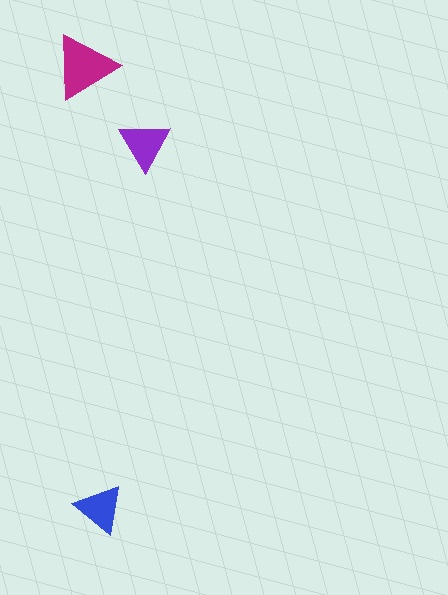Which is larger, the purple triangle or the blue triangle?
The purple one.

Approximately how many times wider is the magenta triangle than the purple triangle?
About 1.5 times wider.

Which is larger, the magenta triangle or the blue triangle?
The magenta one.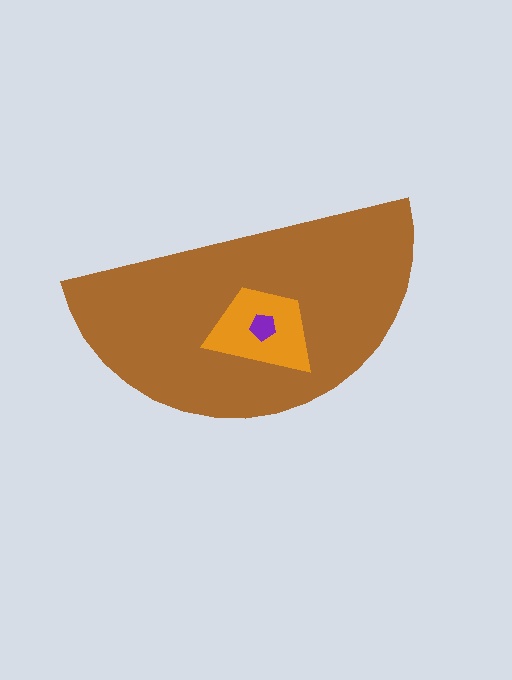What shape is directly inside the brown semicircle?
The orange trapezoid.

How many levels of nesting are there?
3.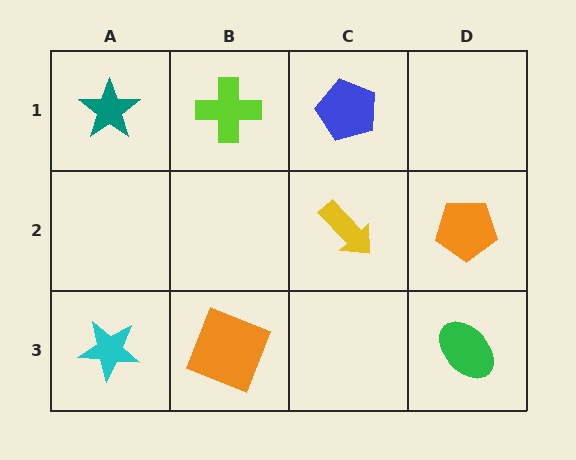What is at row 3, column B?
An orange square.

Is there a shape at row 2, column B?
No, that cell is empty.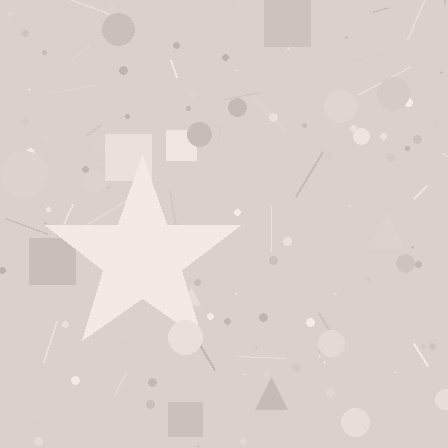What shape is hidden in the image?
A star is hidden in the image.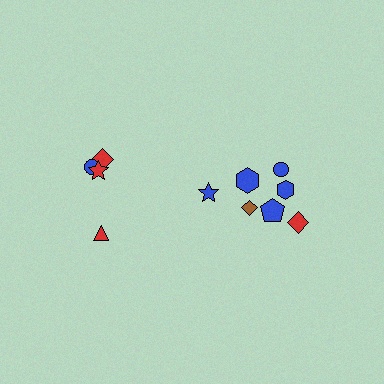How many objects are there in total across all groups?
There are 11 objects.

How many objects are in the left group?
There are 4 objects.